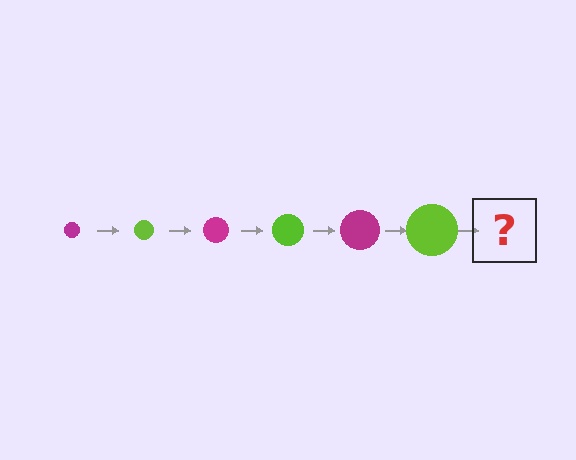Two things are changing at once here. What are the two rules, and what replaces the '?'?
The two rules are that the circle grows larger each step and the color cycles through magenta and lime. The '?' should be a magenta circle, larger than the previous one.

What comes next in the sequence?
The next element should be a magenta circle, larger than the previous one.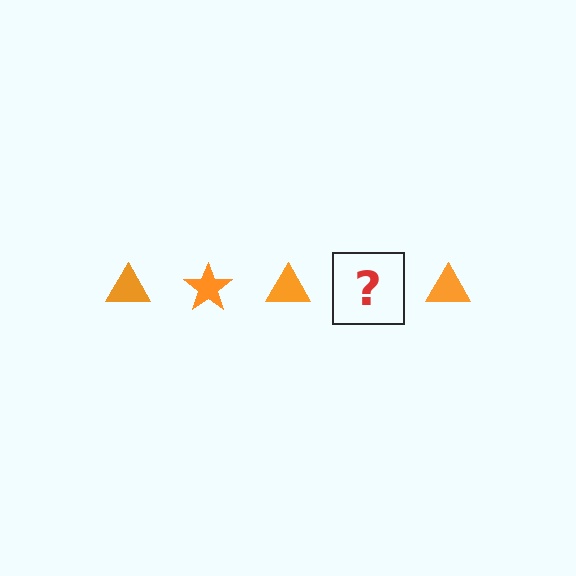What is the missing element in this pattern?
The missing element is an orange star.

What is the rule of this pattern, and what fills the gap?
The rule is that the pattern cycles through triangle, star shapes in orange. The gap should be filled with an orange star.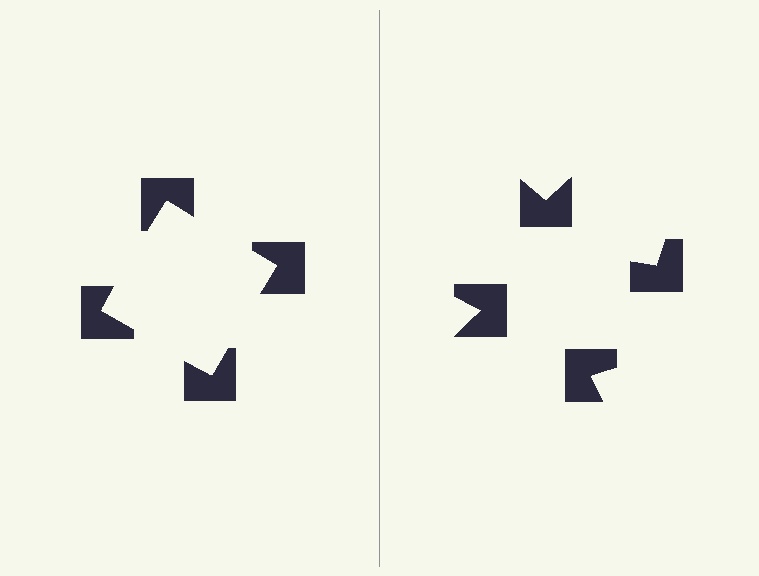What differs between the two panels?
The notched squares are positioned identically on both sides; only the wedge orientations differ. On the left they align to a square; on the right they are misaligned.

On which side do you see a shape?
An illusory square appears on the left side. On the right side the wedge cuts are rotated, so no coherent shape forms.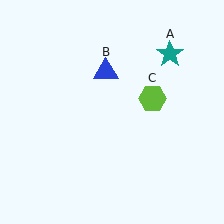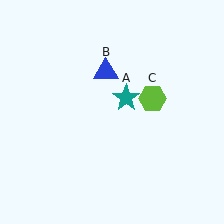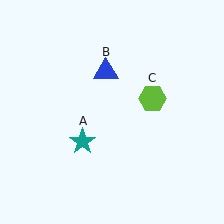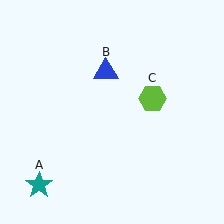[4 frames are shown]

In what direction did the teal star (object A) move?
The teal star (object A) moved down and to the left.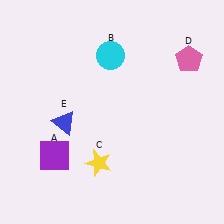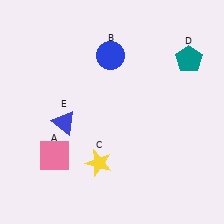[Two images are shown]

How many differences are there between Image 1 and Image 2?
There are 3 differences between the two images.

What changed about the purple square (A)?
In Image 1, A is purple. In Image 2, it changed to pink.